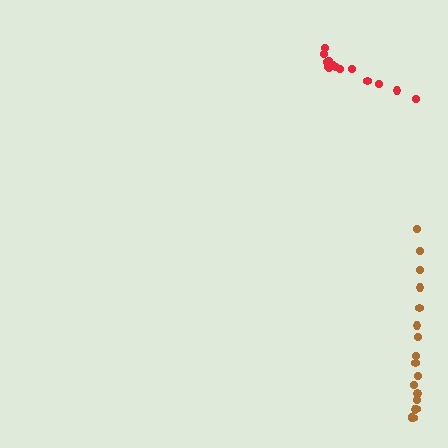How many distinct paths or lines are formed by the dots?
There are 2 distinct paths.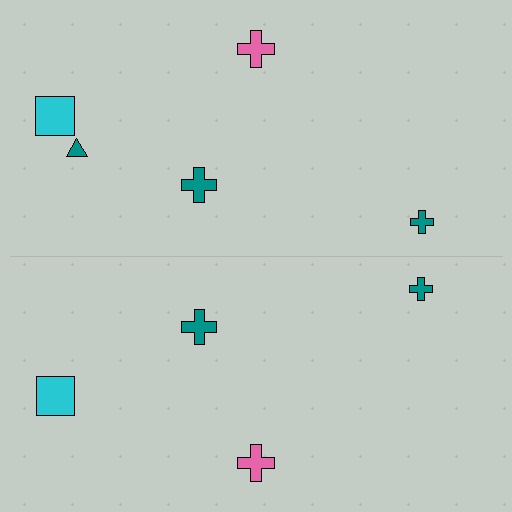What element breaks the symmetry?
A teal triangle is missing from the bottom side.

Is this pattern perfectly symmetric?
No, the pattern is not perfectly symmetric. A teal triangle is missing from the bottom side.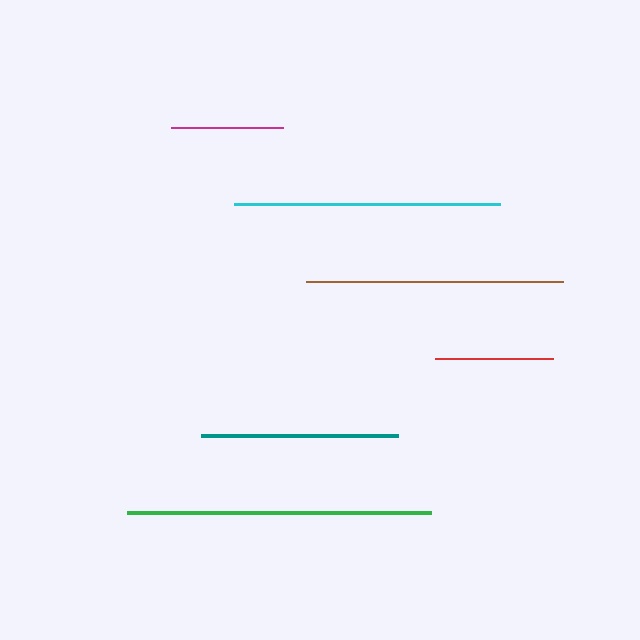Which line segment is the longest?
The green line is the longest at approximately 304 pixels.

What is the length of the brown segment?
The brown segment is approximately 256 pixels long.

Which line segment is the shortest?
The magenta line is the shortest at approximately 112 pixels.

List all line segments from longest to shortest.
From longest to shortest: green, cyan, brown, teal, red, magenta.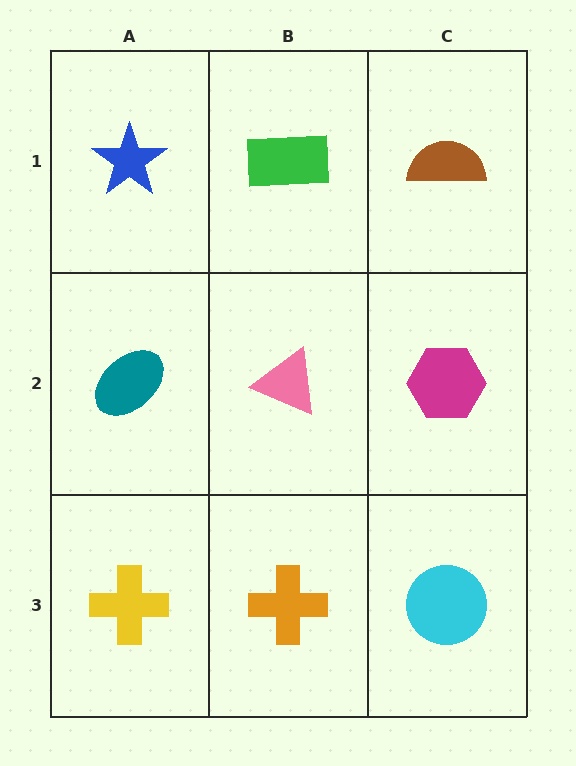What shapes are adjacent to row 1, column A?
A teal ellipse (row 2, column A), a green rectangle (row 1, column B).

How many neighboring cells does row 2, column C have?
3.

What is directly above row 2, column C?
A brown semicircle.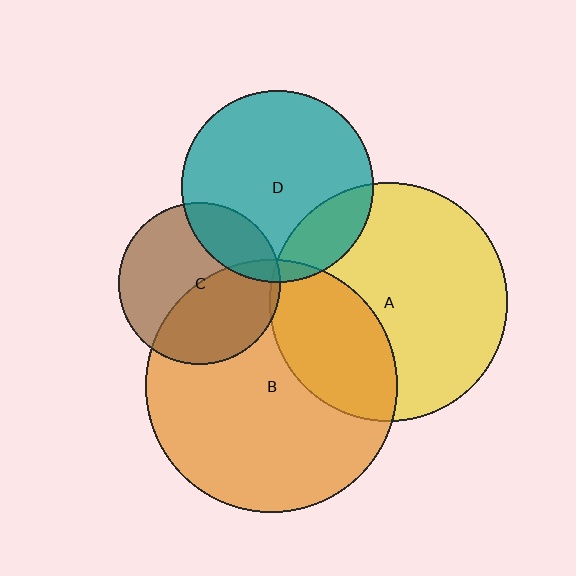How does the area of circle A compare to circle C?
Approximately 2.2 times.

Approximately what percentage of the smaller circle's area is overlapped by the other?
Approximately 5%.